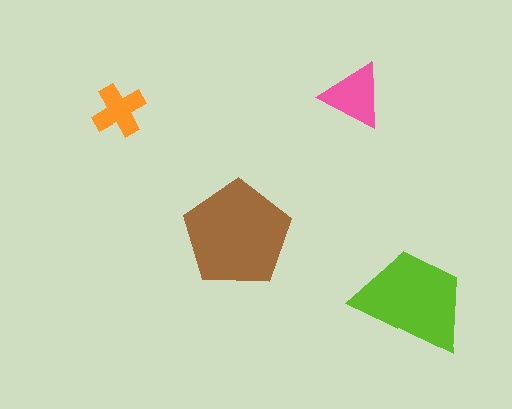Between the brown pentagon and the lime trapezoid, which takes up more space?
The brown pentagon.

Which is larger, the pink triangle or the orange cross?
The pink triangle.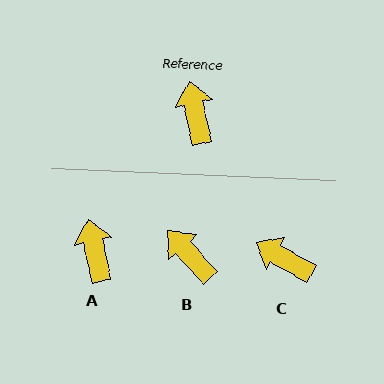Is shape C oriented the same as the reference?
No, it is off by about 48 degrees.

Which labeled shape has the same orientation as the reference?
A.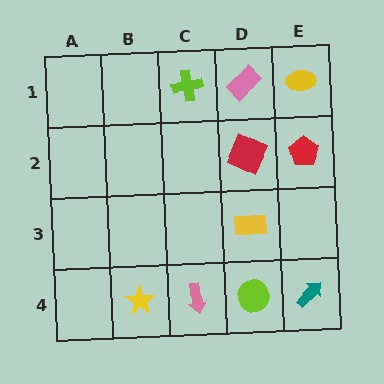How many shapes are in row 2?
2 shapes.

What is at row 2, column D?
A red square.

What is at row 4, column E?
A teal arrow.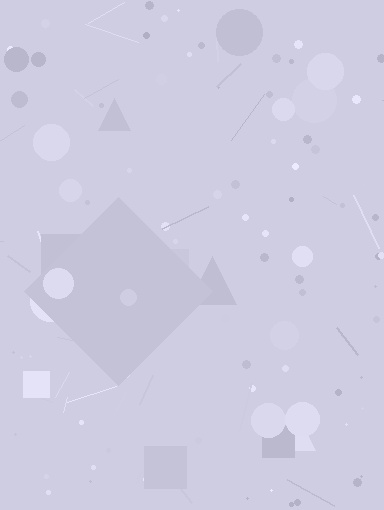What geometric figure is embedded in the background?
A diamond is embedded in the background.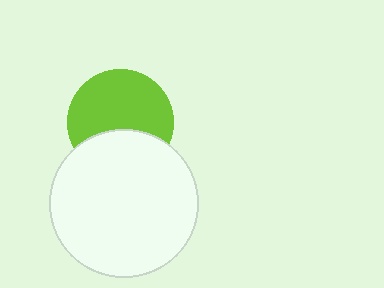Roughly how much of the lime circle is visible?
About half of it is visible (roughly 65%).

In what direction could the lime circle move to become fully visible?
The lime circle could move up. That would shift it out from behind the white circle entirely.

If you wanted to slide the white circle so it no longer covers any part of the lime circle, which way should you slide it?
Slide it down — that is the most direct way to separate the two shapes.